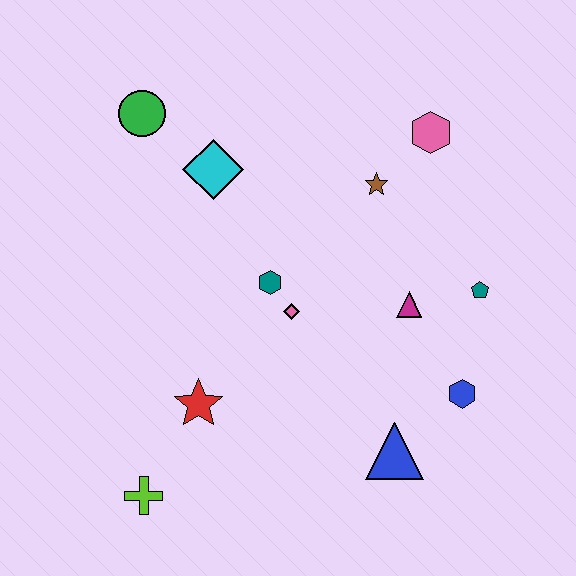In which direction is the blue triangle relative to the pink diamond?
The blue triangle is below the pink diamond.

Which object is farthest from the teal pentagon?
The lime cross is farthest from the teal pentagon.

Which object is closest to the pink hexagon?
The brown star is closest to the pink hexagon.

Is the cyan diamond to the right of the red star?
Yes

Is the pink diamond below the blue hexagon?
No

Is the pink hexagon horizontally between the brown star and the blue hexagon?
Yes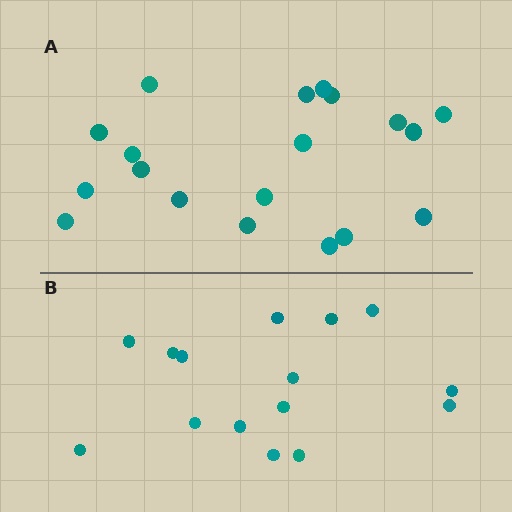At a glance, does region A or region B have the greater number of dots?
Region A (the top region) has more dots.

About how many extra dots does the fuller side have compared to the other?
Region A has about 4 more dots than region B.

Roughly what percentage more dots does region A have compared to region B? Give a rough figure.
About 25% more.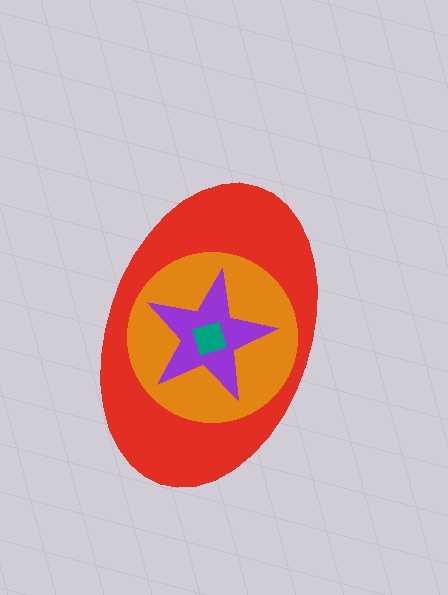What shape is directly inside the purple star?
The teal diamond.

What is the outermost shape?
The red ellipse.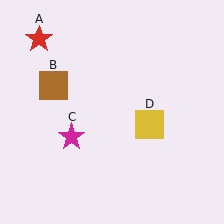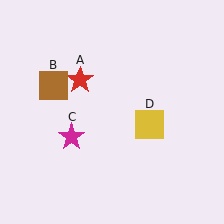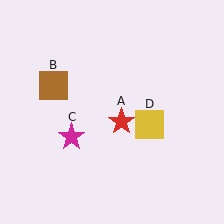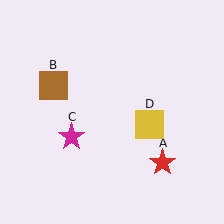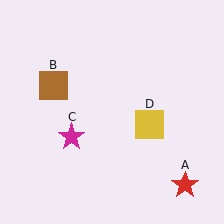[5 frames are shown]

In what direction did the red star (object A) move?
The red star (object A) moved down and to the right.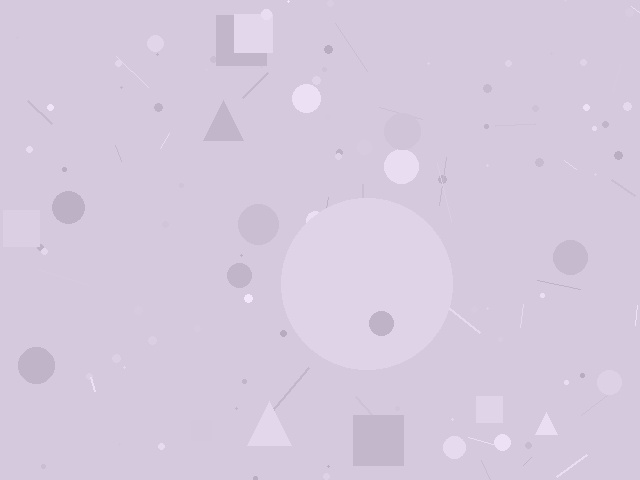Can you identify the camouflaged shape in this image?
The camouflaged shape is a circle.